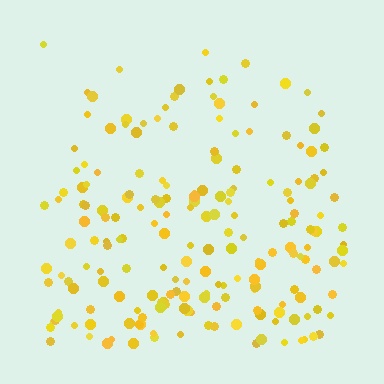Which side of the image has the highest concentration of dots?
The bottom.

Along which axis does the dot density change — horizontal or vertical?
Vertical.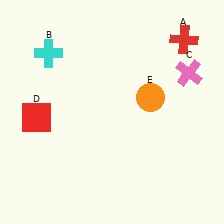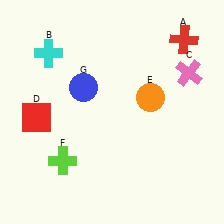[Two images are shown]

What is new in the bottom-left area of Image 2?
A lime cross (F) was added in the bottom-left area of Image 2.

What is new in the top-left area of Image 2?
A blue circle (G) was added in the top-left area of Image 2.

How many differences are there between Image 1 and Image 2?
There are 2 differences between the two images.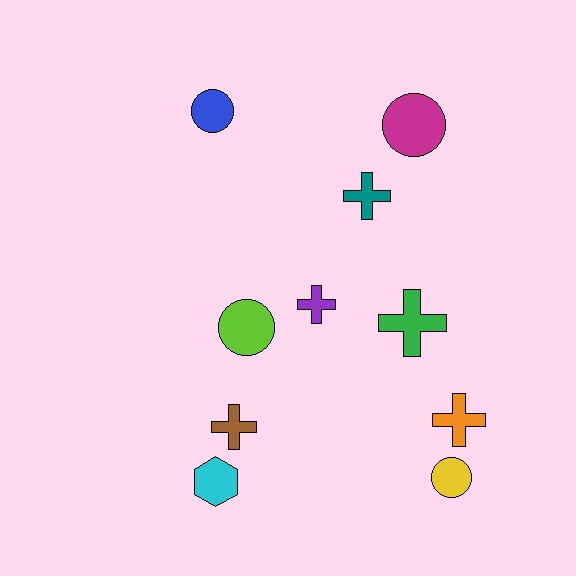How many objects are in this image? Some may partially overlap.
There are 10 objects.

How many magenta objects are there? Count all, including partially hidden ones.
There is 1 magenta object.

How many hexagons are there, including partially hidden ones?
There is 1 hexagon.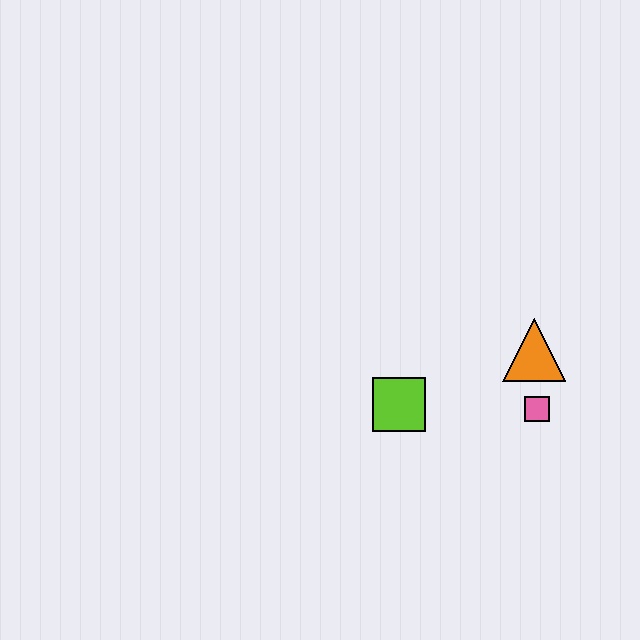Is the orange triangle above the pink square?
Yes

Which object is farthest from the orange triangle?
The lime square is farthest from the orange triangle.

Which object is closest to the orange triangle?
The pink square is closest to the orange triangle.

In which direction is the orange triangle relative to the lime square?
The orange triangle is to the right of the lime square.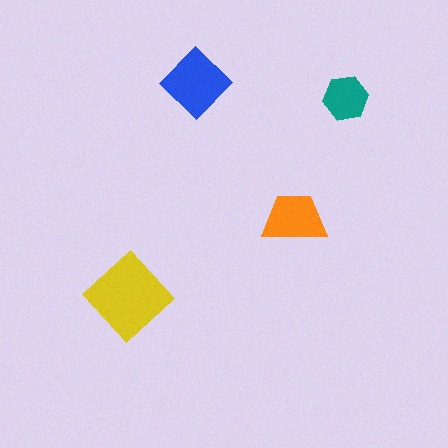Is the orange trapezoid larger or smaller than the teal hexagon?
Larger.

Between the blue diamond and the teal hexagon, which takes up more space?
The blue diamond.